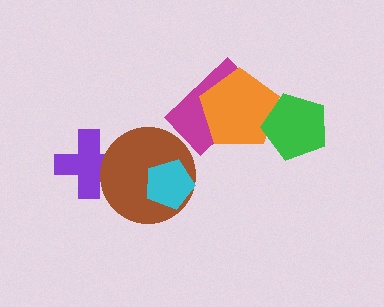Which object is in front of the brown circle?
The cyan pentagon is in front of the brown circle.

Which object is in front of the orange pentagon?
The green pentagon is in front of the orange pentagon.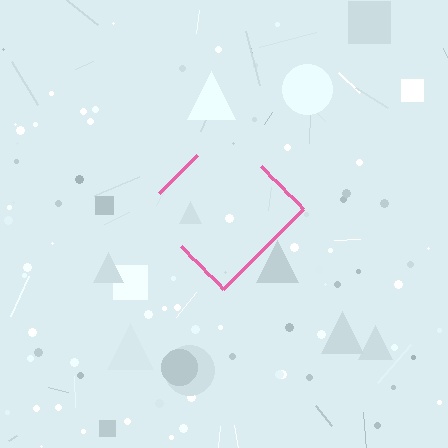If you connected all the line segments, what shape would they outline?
They would outline a diamond.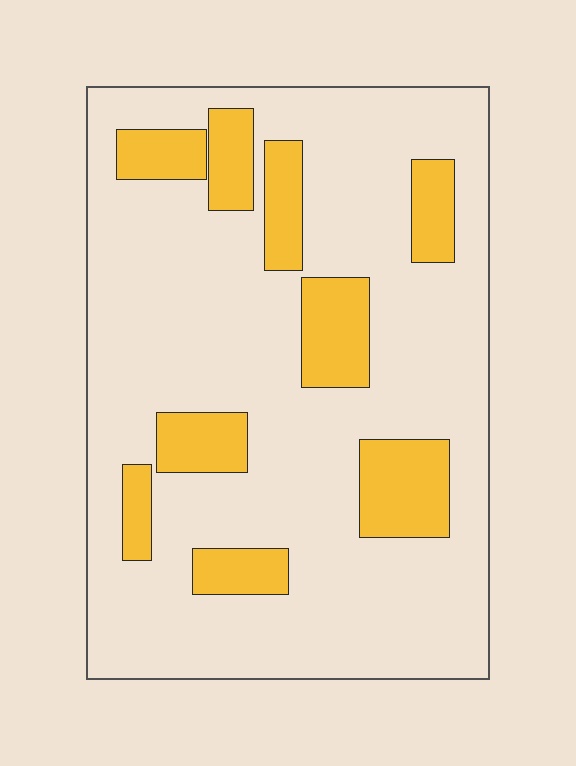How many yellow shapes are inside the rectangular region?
9.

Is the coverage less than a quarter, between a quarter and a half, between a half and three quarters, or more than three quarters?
Less than a quarter.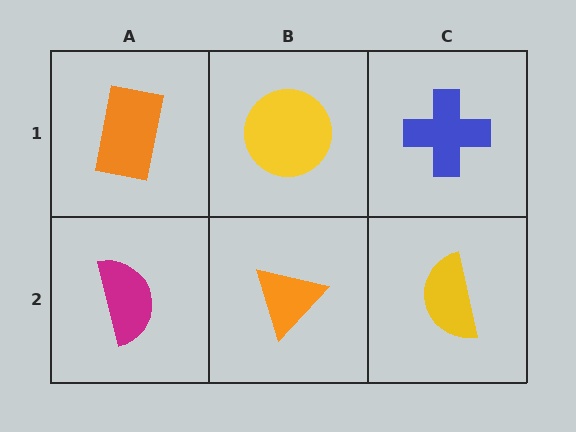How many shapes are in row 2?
3 shapes.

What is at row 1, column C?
A blue cross.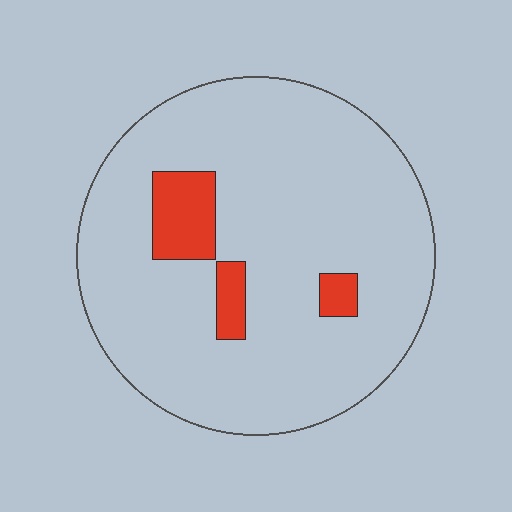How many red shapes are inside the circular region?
3.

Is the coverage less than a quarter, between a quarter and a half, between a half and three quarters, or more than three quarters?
Less than a quarter.